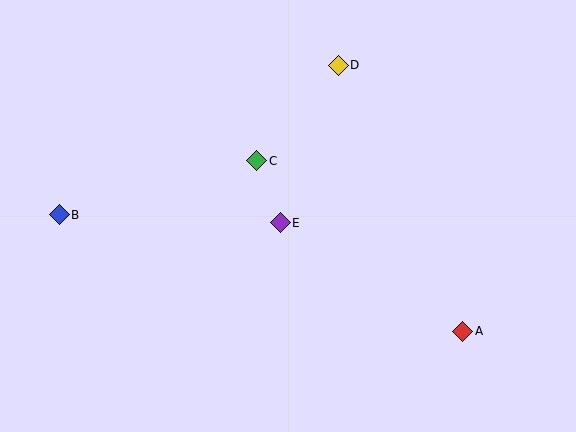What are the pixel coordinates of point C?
Point C is at (257, 161).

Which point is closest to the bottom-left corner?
Point B is closest to the bottom-left corner.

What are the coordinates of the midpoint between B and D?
The midpoint between B and D is at (199, 140).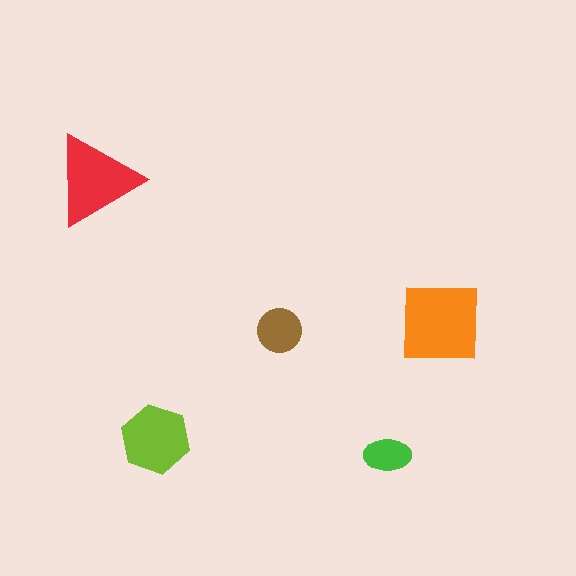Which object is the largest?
The orange square.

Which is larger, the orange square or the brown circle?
The orange square.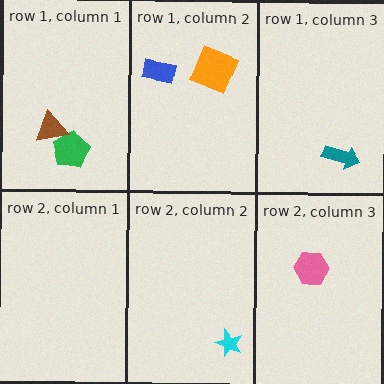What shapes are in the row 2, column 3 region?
The pink hexagon.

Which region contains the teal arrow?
The row 1, column 3 region.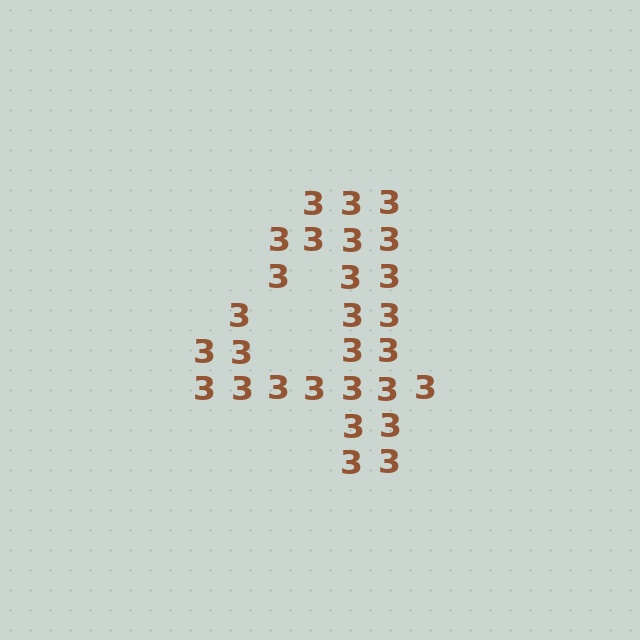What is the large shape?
The large shape is the digit 4.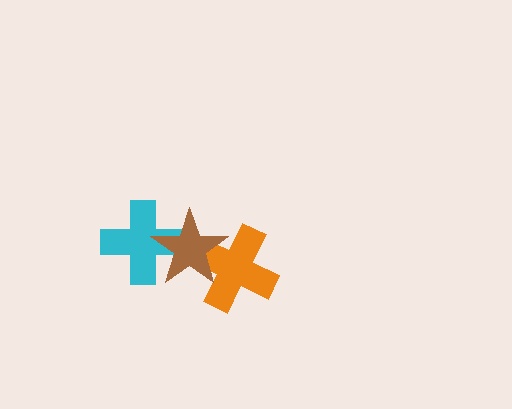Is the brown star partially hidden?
No, no other shape covers it.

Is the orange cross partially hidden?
Yes, it is partially covered by another shape.